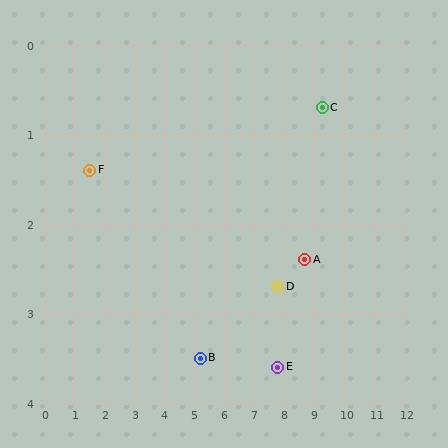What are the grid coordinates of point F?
Point F is at approximately (1.5, 1.4).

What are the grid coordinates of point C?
Point C is at approximately (9.3, 0.7).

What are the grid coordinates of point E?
Point E is at approximately (7.8, 3.6).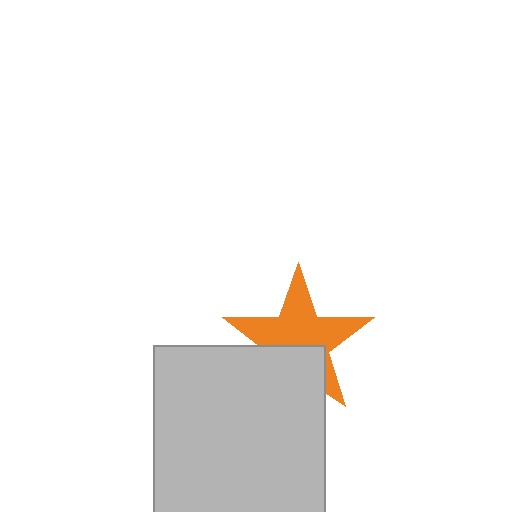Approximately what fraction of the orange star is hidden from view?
Roughly 35% of the orange star is hidden behind the light gray square.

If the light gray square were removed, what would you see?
You would see the complete orange star.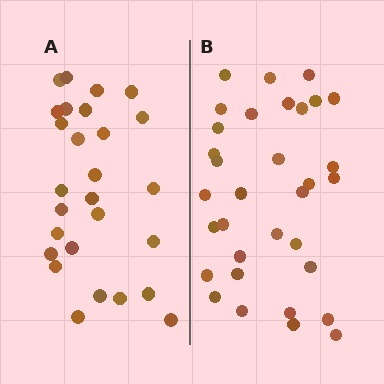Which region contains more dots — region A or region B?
Region B (the right region) has more dots.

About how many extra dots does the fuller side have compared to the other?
Region B has about 6 more dots than region A.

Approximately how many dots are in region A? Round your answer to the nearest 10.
About 30 dots. (The exact count is 27, which rounds to 30.)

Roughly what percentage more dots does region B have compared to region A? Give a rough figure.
About 20% more.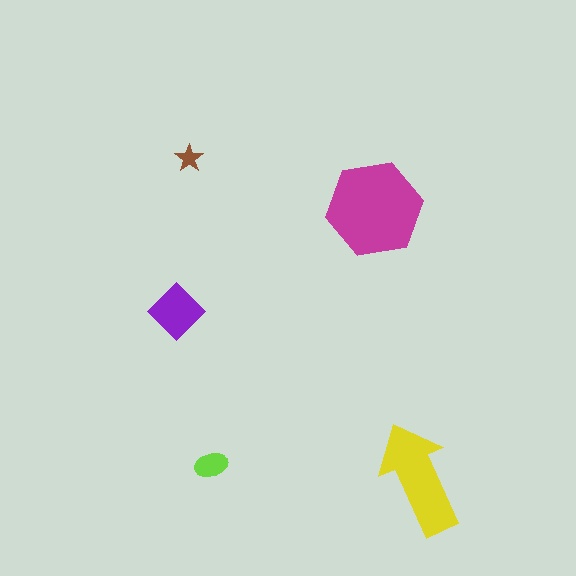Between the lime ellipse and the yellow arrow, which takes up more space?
The yellow arrow.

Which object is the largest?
The magenta hexagon.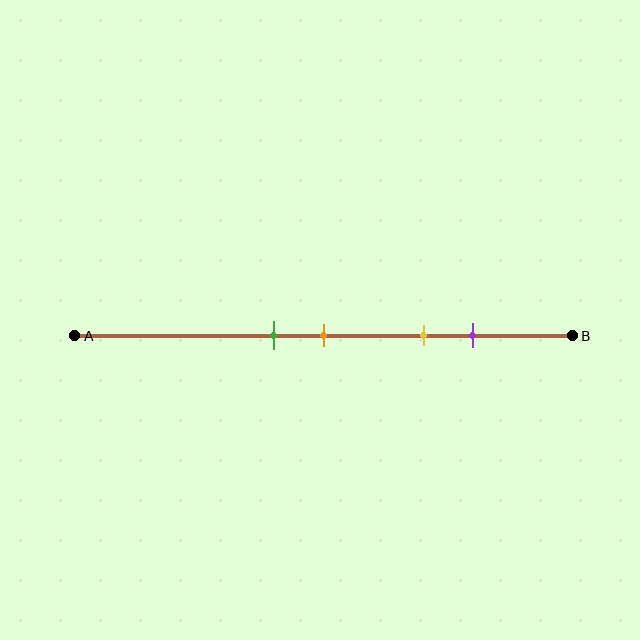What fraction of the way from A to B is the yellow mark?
The yellow mark is approximately 70% (0.7) of the way from A to B.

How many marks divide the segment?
There are 4 marks dividing the segment.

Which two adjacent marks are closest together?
The green and orange marks are the closest adjacent pair.